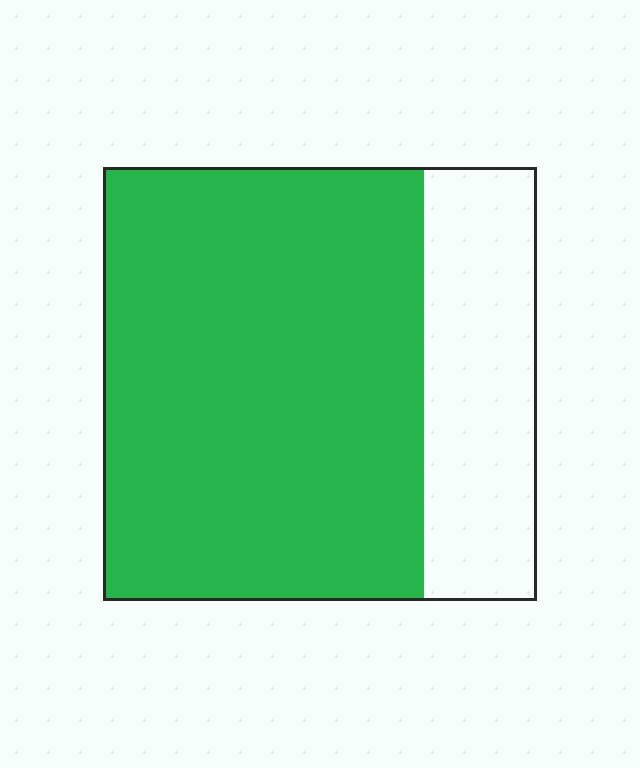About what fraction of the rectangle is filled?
About three quarters (3/4).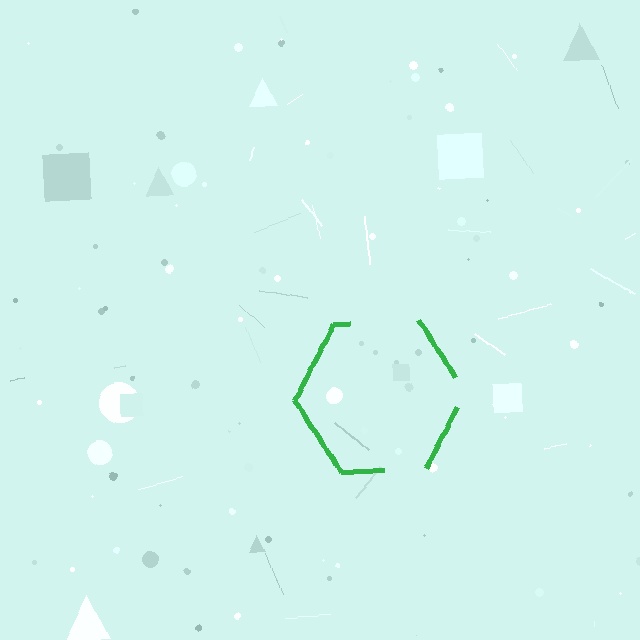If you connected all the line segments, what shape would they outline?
They would outline a hexagon.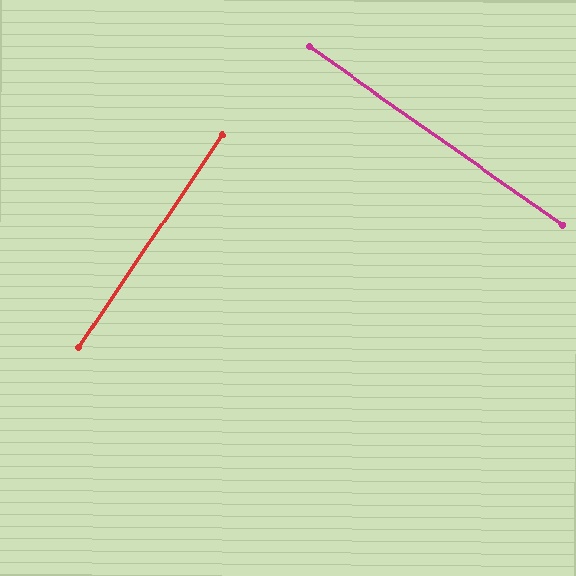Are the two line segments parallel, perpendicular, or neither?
Perpendicular — they meet at approximately 89°.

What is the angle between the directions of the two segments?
Approximately 89 degrees.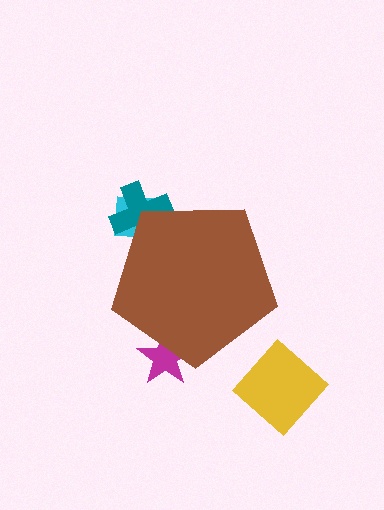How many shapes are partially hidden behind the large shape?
3 shapes are partially hidden.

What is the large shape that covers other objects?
A brown pentagon.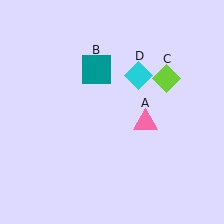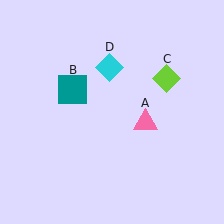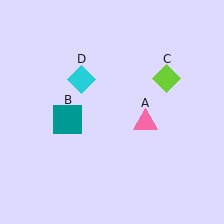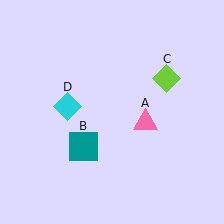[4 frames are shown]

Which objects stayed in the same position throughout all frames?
Pink triangle (object A) and lime diamond (object C) remained stationary.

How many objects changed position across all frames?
2 objects changed position: teal square (object B), cyan diamond (object D).